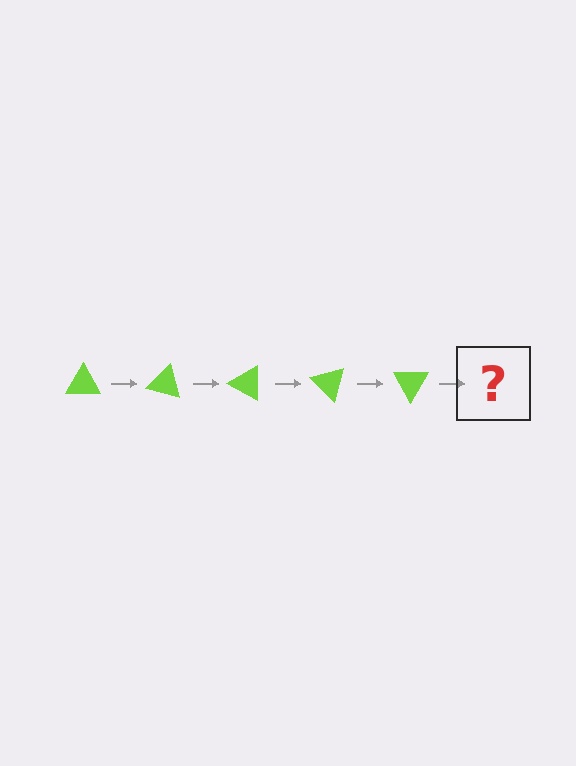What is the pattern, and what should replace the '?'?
The pattern is that the triangle rotates 15 degrees each step. The '?' should be a lime triangle rotated 75 degrees.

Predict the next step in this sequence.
The next step is a lime triangle rotated 75 degrees.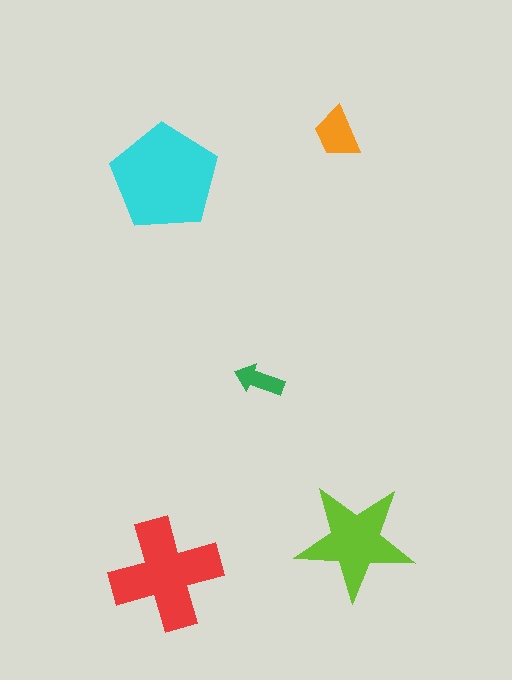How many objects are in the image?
There are 5 objects in the image.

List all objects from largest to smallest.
The cyan pentagon, the red cross, the lime star, the orange trapezoid, the green arrow.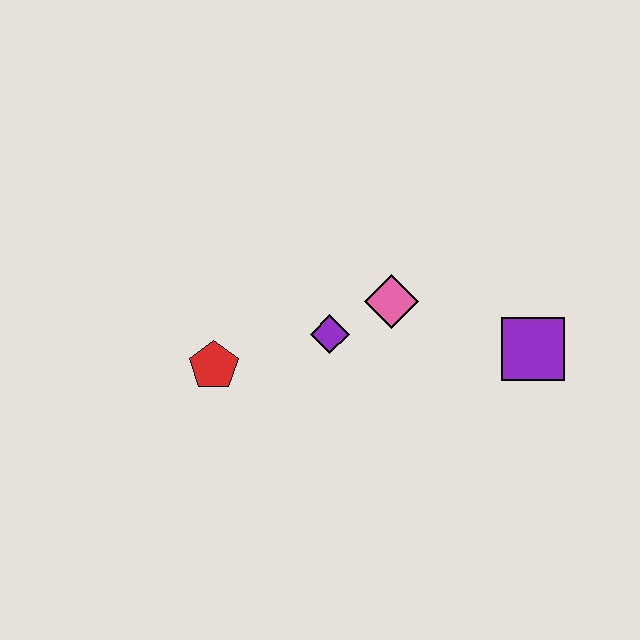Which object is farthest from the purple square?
The red pentagon is farthest from the purple square.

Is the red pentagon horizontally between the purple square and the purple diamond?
No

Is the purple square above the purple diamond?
No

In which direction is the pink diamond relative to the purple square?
The pink diamond is to the left of the purple square.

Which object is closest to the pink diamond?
The purple diamond is closest to the pink diamond.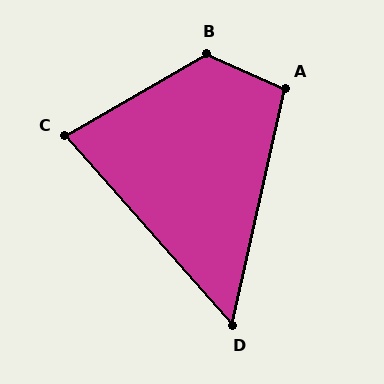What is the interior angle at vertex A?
Approximately 102 degrees (obtuse).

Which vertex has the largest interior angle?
B, at approximately 126 degrees.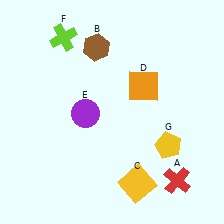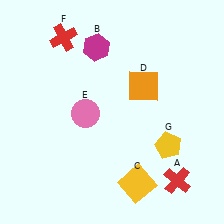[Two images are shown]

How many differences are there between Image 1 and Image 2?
There are 3 differences between the two images.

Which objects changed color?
B changed from brown to magenta. E changed from purple to pink. F changed from lime to red.